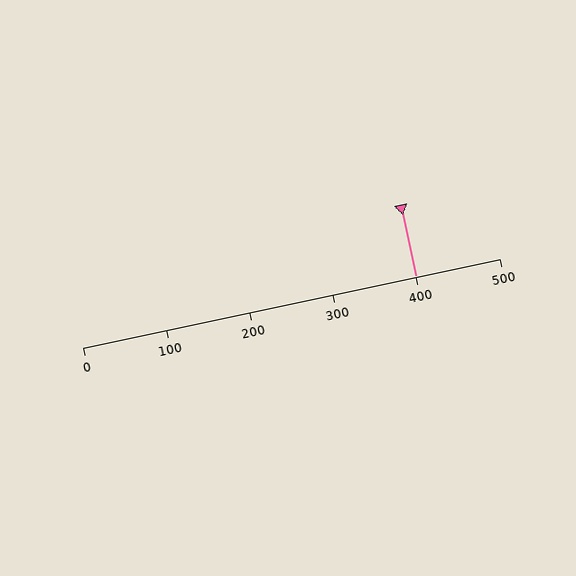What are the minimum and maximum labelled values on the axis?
The axis runs from 0 to 500.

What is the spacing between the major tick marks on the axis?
The major ticks are spaced 100 apart.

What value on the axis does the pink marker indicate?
The marker indicates approximately 400.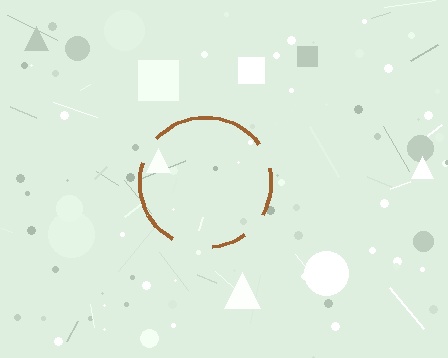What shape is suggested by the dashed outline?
The dashed outline suggests a circle.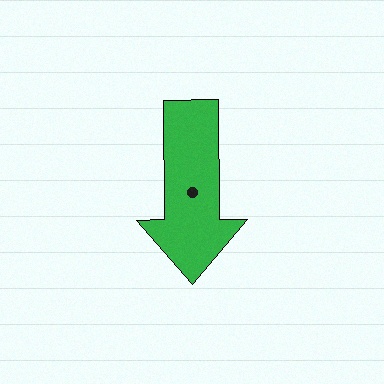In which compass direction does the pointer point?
South.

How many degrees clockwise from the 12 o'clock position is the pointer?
Approximately 179 degrees.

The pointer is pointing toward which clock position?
Roughly 6 o'clock.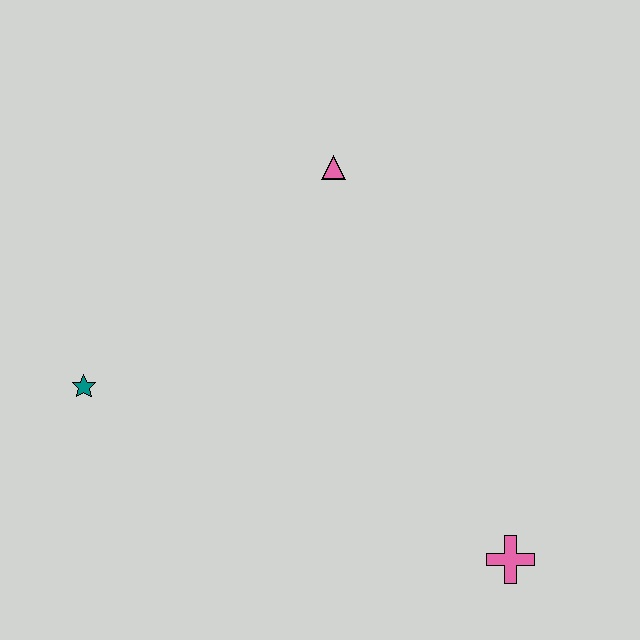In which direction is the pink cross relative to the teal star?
The pink cross is to the right of the teal star.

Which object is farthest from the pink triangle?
The pink cross is farthest from the pink triangle.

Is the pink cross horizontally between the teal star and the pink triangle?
No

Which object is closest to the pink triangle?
The teal star is closest to the pink triangle.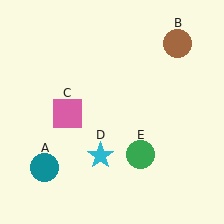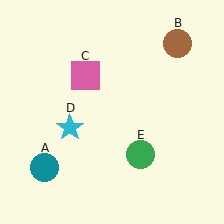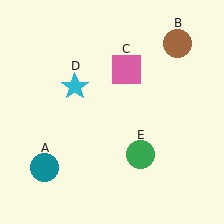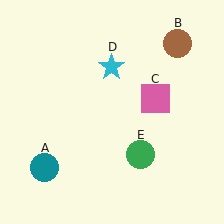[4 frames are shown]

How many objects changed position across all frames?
2 objects changed position: pink square (object C), cyan star (object D).